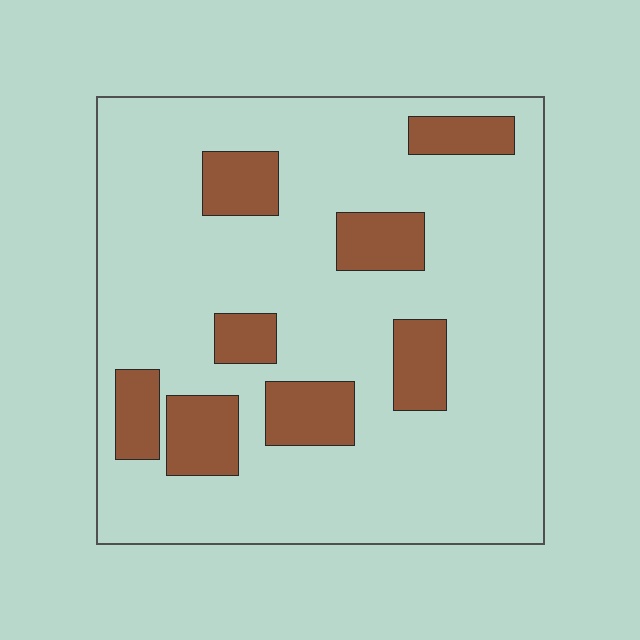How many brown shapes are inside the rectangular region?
8.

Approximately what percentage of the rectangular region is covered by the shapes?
Approximately 20%.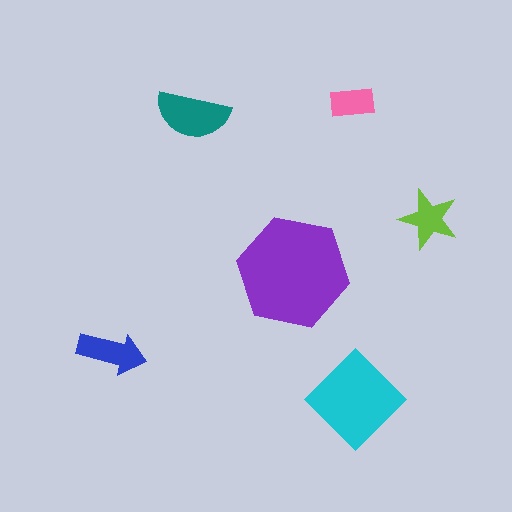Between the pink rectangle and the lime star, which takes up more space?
The lime star.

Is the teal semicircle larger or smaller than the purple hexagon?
Smaller.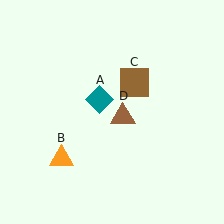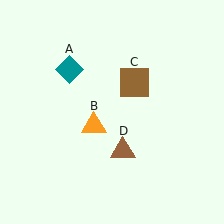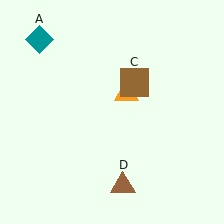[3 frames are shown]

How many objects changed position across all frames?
3 objects changed position: teal diamond (object A), orange triangle (object B), brown triangle (object D).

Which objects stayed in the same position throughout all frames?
Brown square (object C) remained stationary.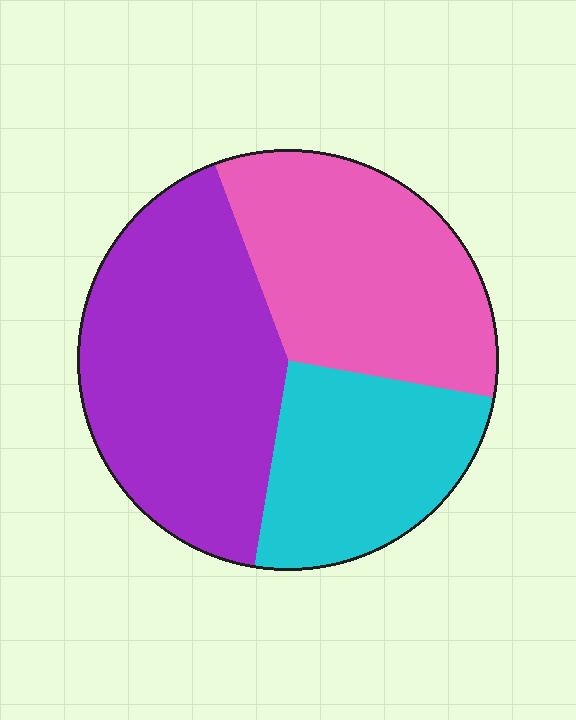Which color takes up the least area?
Cyan, at roughly 25%.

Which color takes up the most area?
Purple, at roughly 40%.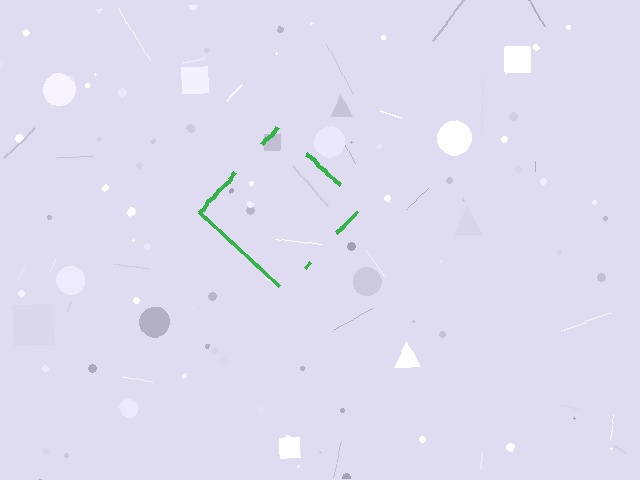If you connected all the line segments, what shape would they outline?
They would outline a diamond.